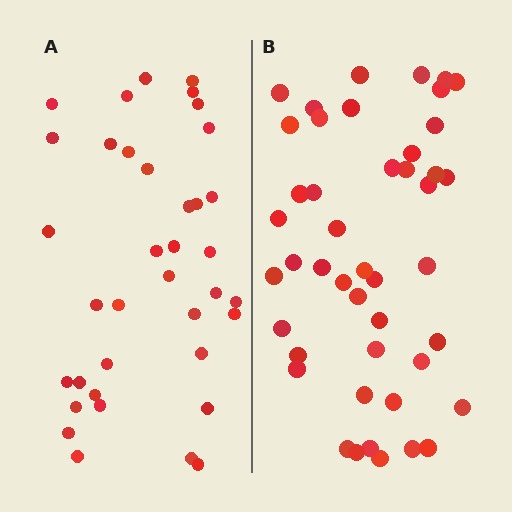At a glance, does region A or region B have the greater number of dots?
Region B (the right region) has more dots.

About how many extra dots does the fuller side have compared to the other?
Region B has roughly 8 or so more dots than region A.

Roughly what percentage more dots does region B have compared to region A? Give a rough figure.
About 20% more.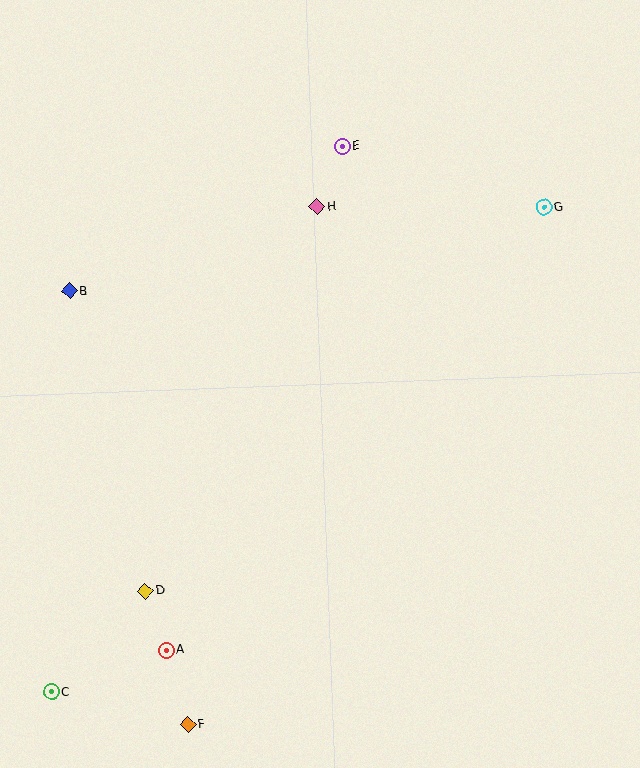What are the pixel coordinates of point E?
Point E is at (342, 146).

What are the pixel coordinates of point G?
Point G is at (544, 207).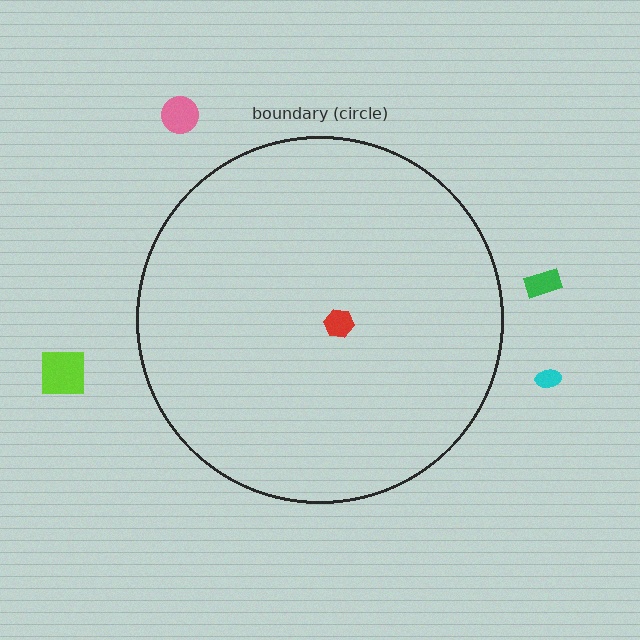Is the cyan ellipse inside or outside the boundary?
Outside.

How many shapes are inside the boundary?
1 inside, 4 outside.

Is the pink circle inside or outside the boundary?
Outside.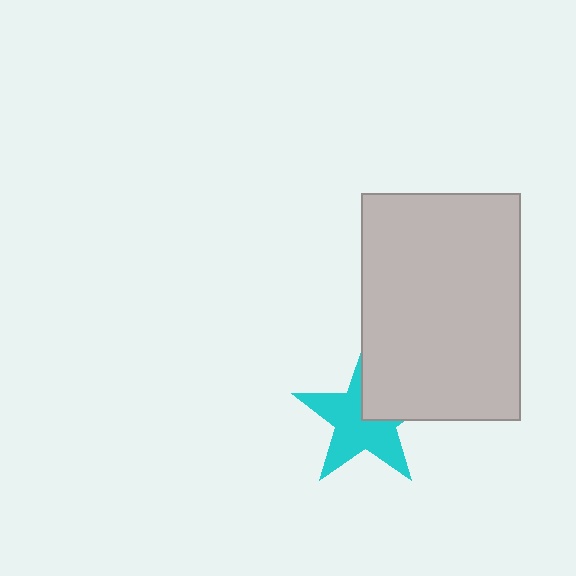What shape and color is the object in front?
The object in front is a light gray rectangle.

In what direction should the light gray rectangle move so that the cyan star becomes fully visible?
The light gray rectangle should move toward the upper-right. That is the shortest direction to clear the overlap and leave the cyan star fully visible.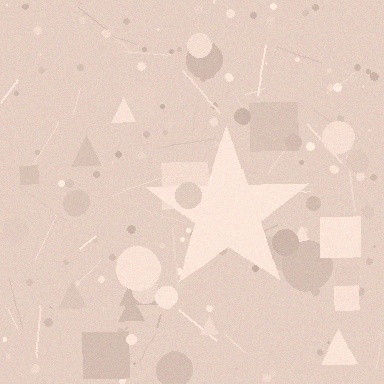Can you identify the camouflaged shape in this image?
The camouflaged shape is a star.